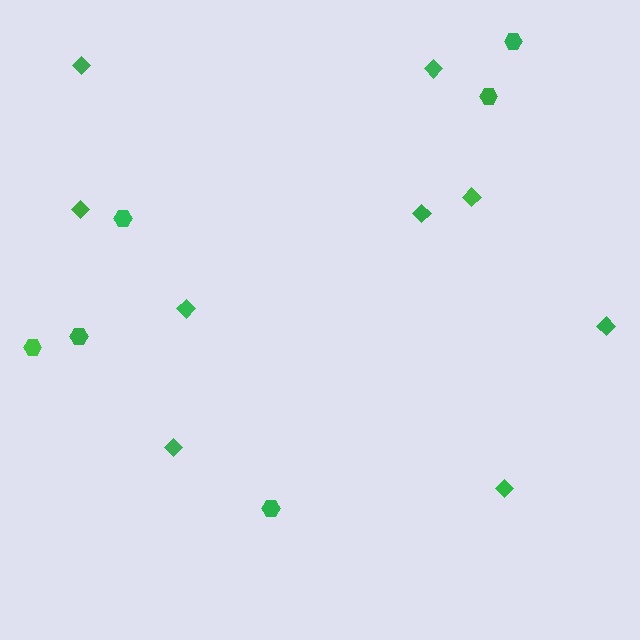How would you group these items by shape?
There are 2 groups: one group of hexagons (6) and one group of diamonds (9).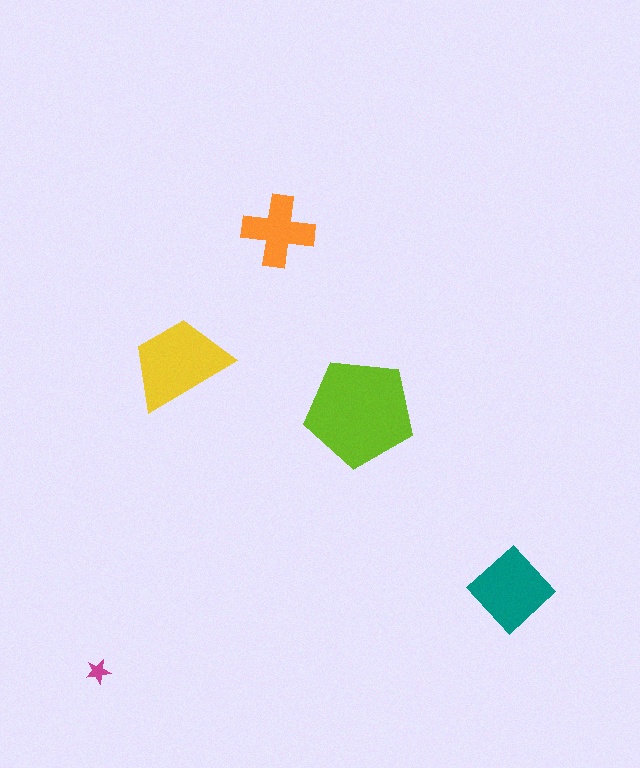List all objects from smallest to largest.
The magenta star, the orange cross, the teal diamond, the yellow trapezoid, the lime pentagon.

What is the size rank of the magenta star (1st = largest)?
5th.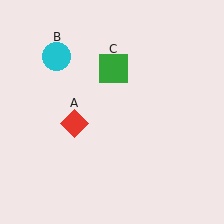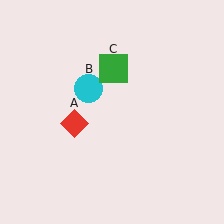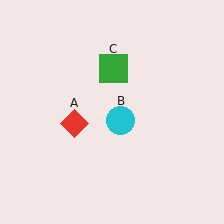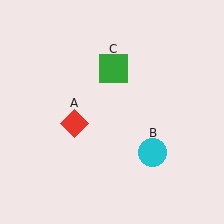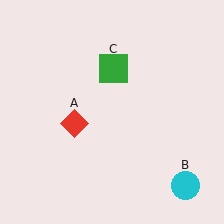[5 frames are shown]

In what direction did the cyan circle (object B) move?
The cyan circle (object B) moved down and to the right.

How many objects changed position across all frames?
1 object changed position: cyan circle (object B).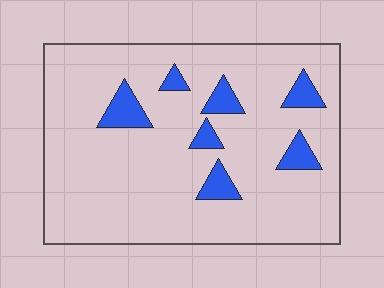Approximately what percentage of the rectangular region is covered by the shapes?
Approximately 10%.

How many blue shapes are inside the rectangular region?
7.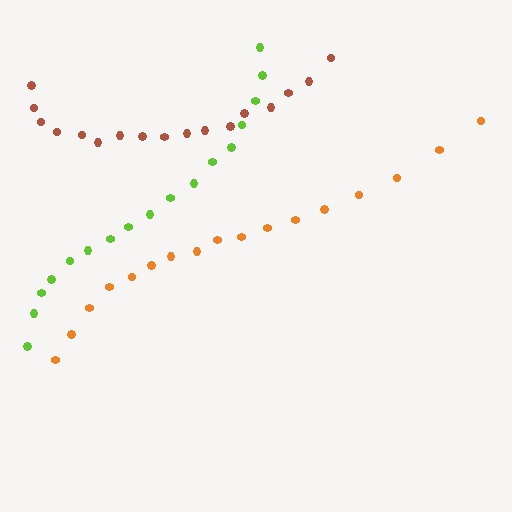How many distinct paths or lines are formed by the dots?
There are 3 distinct paths.